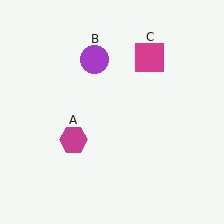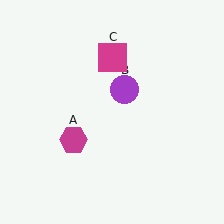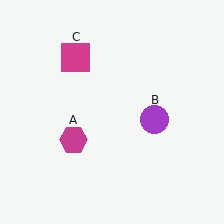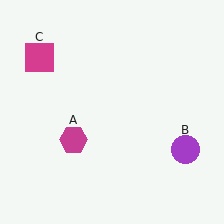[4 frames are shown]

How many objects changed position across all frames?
2 objects changed position: purple circle (object B), magenta square (object C).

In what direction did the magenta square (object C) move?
The magenta square (object C) moved left.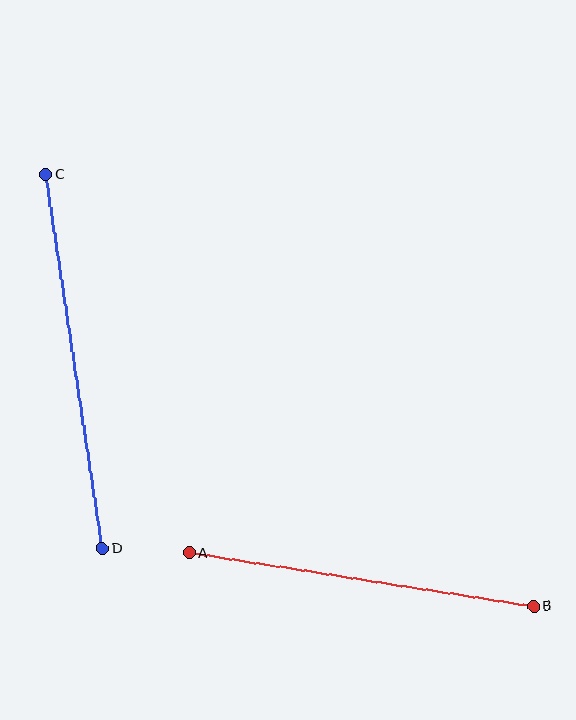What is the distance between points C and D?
The distance is approximately 378 pixels.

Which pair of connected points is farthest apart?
Points C and D are farthest apart.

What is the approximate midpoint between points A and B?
The midpoint is at approximately (361, 580) pixels.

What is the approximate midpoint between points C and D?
The midpoint is at approximately (74, 362) pixels.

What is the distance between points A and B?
The distance is approximately 349 pixels.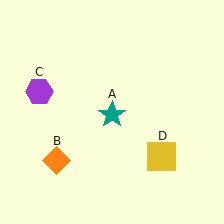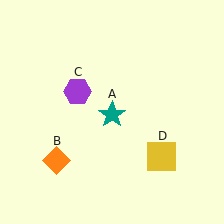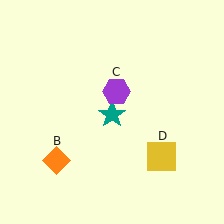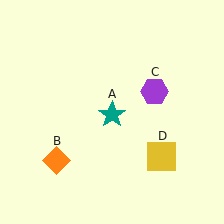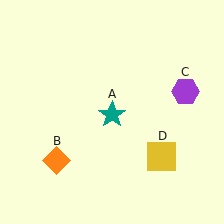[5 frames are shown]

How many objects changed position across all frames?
1 object changed position: purple hexagon (object C).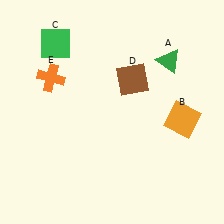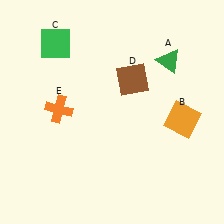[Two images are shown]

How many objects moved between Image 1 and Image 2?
1 object moved between the two images.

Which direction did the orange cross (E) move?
The orange cross (E) moved down.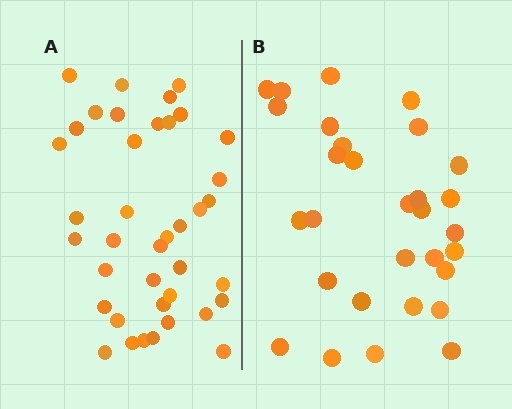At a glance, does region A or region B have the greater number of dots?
Region A (the left region) has more dots.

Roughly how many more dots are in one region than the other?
Region A has roughly 8 or so more dots than region B.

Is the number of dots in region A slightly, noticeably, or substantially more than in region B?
Region A has noticeably more, but not dramatically so. The ratio is roughly 1.3 to 1.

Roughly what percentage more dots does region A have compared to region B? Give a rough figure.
About 30% more.